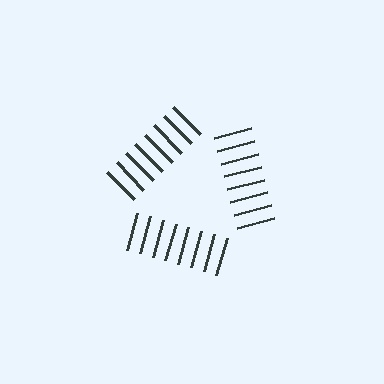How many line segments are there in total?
24 — 8 along each of the 3 edges.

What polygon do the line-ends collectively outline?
An illusory triangle — the line segments terminate on its edges but no continuous stroke is drawn.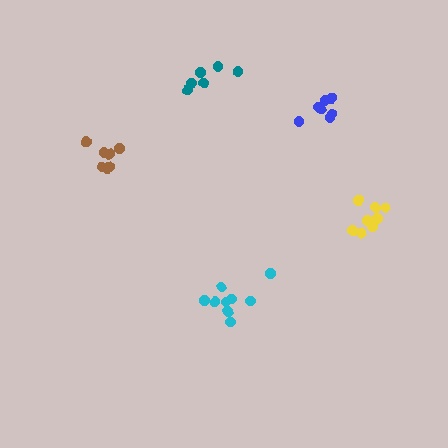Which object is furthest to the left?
The brown cluster is leftmost.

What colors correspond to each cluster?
The clusters are colored: teal, blue, cyan, yellow, brown.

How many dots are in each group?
Group 1: 6 dots, Group 2: 7 dots, Group 3: 9 dots, Group 4: 8 dots, Group 5: 7 dots (37 total).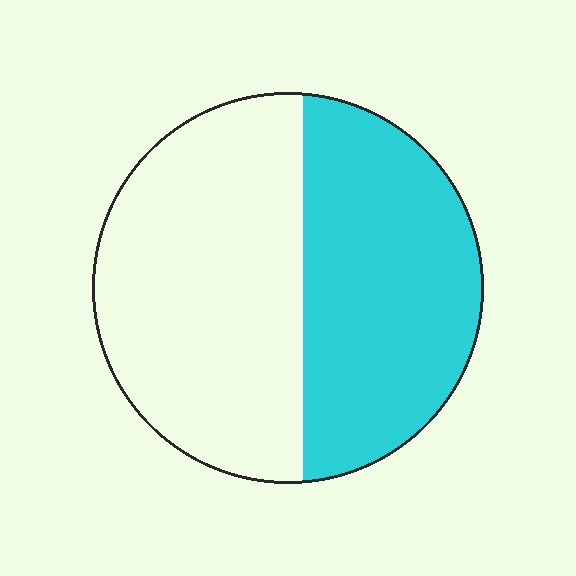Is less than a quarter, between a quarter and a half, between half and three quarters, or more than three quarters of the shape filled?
Between a quarter and a half.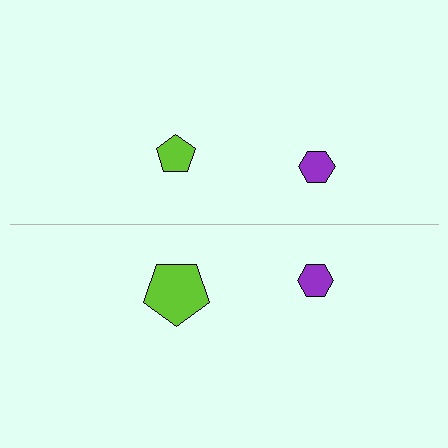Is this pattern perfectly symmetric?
No, the pattern is not perfectly symmetric. The lime pentagon on the bottom side has a different size than its mirror counterpart.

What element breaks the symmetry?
The lime pentagon on the bottom side has a different size than its mirror counterpart.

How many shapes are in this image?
There are 4 shapes in this image.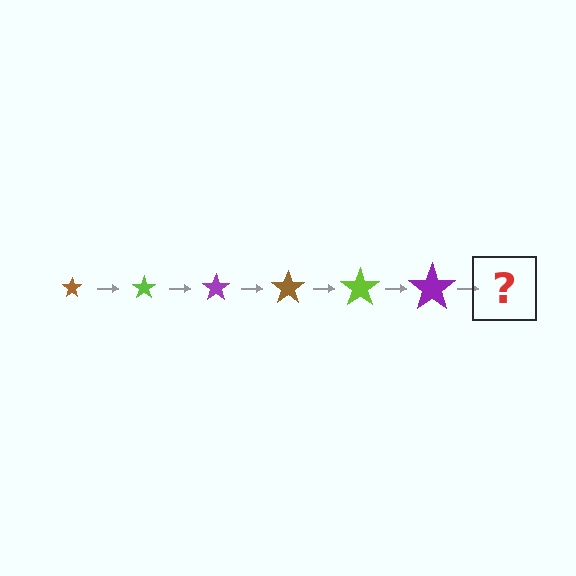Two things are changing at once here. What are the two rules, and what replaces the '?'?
The two rules are that the star grows larger each step and the color cycles through brown, lime, and purple. The '?' should be a brown star, larger than the previous one.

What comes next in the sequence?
The next element should be a brown star, larger than the previous one.